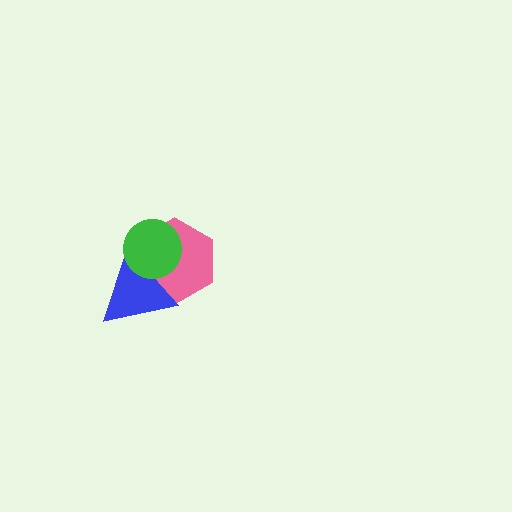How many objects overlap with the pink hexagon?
2 objects overlap with the pink hexagon.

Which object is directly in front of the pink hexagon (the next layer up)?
The blue triangle is directly in front of the pink hexagon.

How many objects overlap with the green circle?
2 objects overlap with the green circle.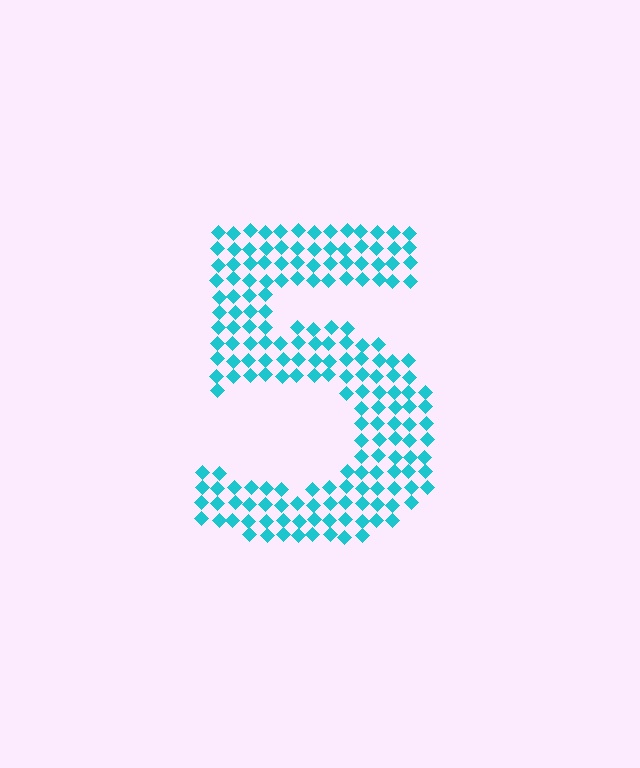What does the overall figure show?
The overall figure shows the digit 5.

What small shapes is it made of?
It is made of small diamonds.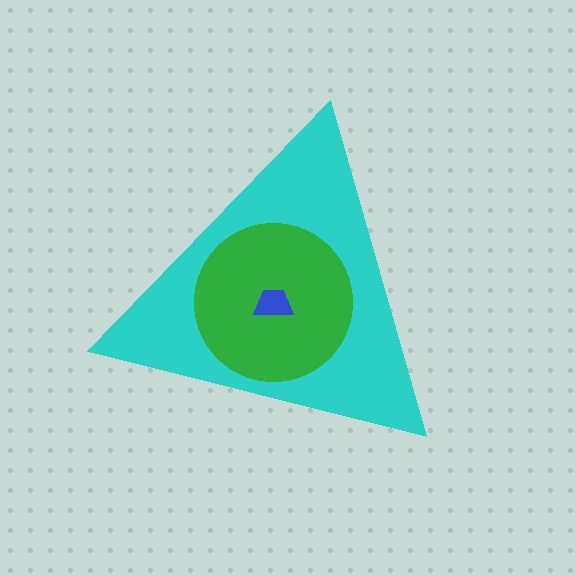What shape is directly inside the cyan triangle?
The green circle.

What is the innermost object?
The blue trapezoid.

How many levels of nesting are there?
3.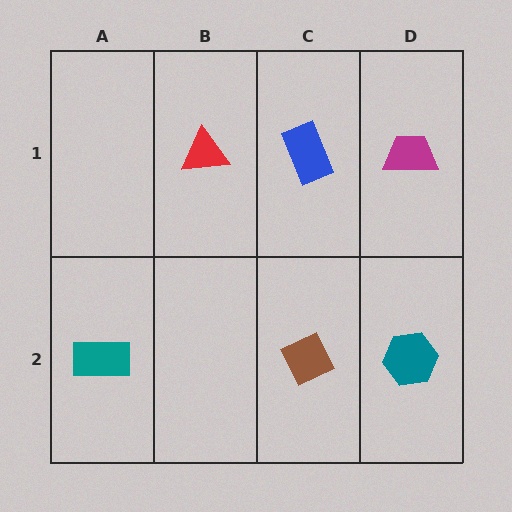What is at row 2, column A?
A teal rectangle.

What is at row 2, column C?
A brown diamond.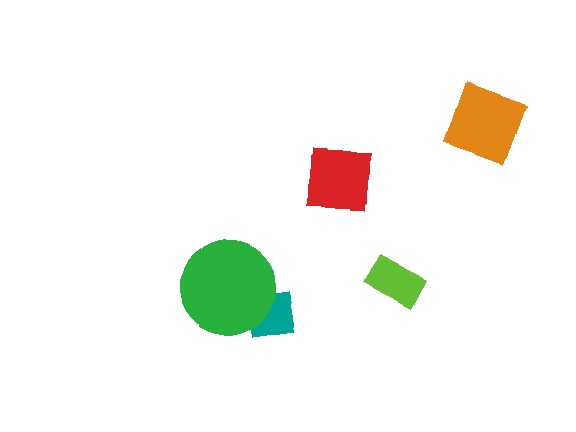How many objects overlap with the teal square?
1 object overlaps with the teal square.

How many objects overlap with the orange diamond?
0 objects overlap with the orange diamond.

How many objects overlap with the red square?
0 objects overlap with the red square.